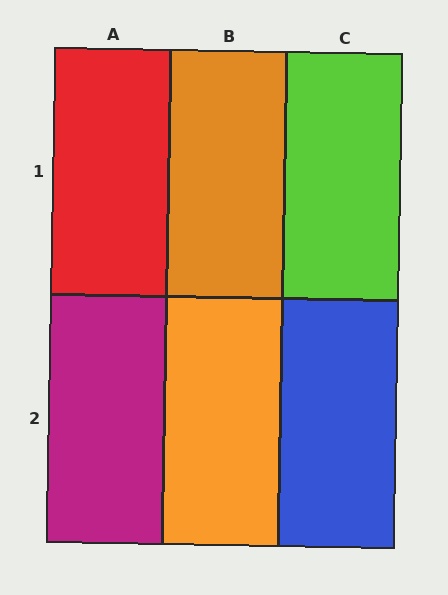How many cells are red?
1 cell is red.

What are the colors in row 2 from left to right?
Magenta, orange, blue.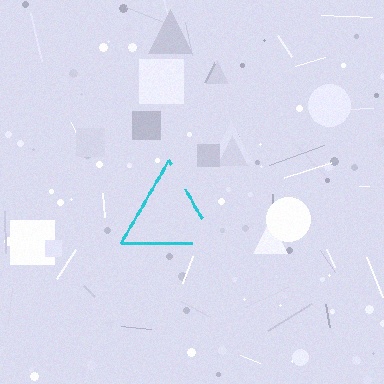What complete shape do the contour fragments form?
The contour fragments form a triangle.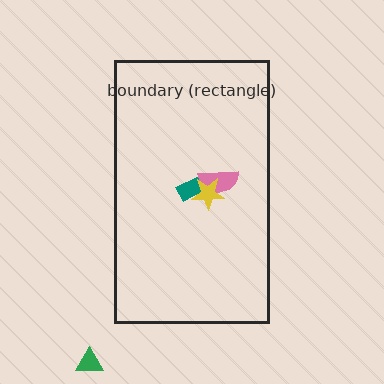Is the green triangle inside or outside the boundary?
Outside.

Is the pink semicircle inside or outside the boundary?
Inside.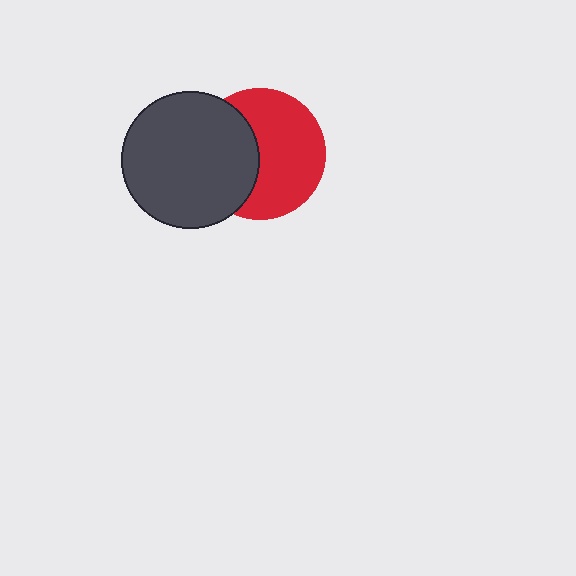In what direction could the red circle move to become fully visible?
The red circle could move right. That would shift it out from behind the dark gray circle entirely.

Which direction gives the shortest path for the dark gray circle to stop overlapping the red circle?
Moving left gives the shortest separation.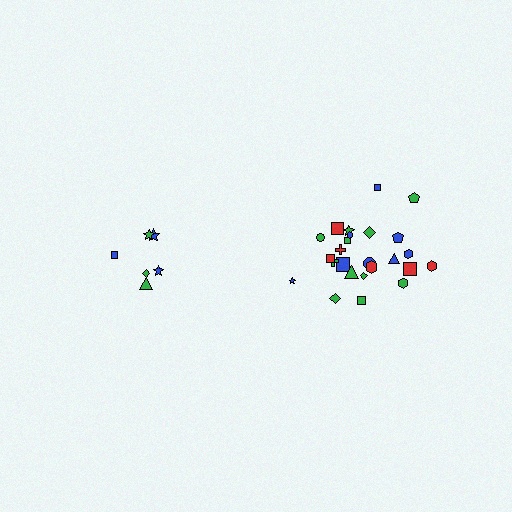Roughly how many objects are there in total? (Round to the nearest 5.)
Roughly 30 objects in total.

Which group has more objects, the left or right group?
The right group.